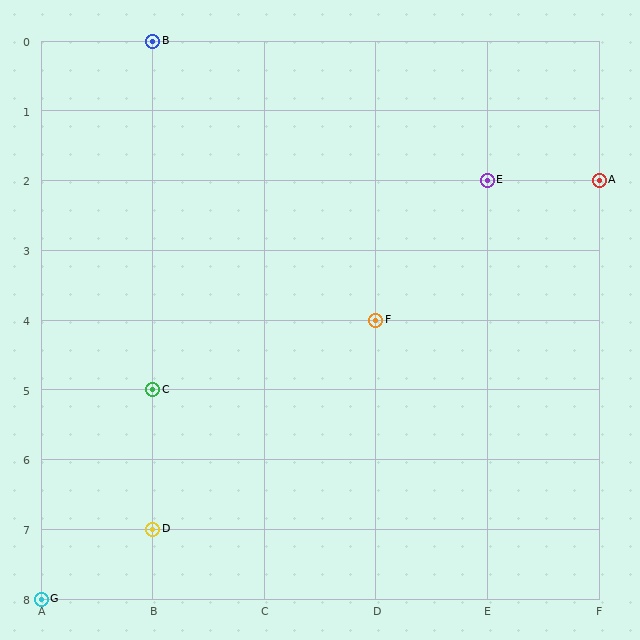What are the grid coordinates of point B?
Point B is at grid coordinates (B, 0).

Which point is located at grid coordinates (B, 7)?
Point D is at (B, 7).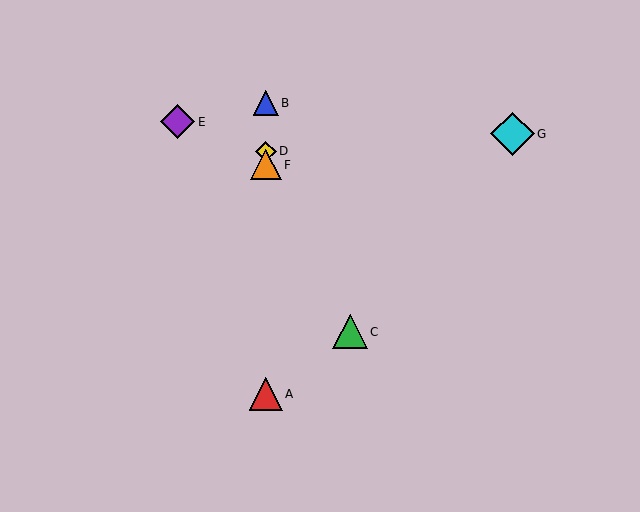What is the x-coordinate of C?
Object C is at x≈350.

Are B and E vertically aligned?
No, B is at x≈266 and E is at x≈178.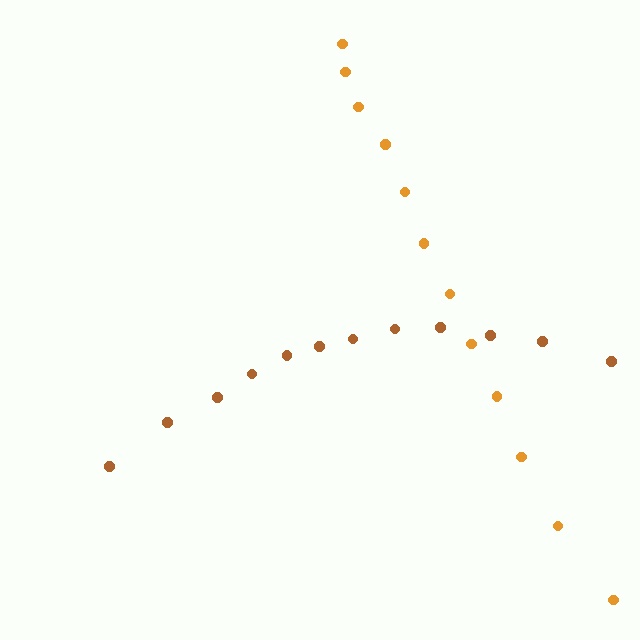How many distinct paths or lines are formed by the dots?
There are 2 distinct paths.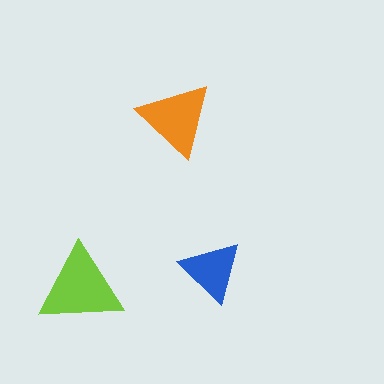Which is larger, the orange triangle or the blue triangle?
The orange one.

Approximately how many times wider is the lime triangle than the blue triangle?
About 1.5 times wider.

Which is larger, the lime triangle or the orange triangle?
The lime one.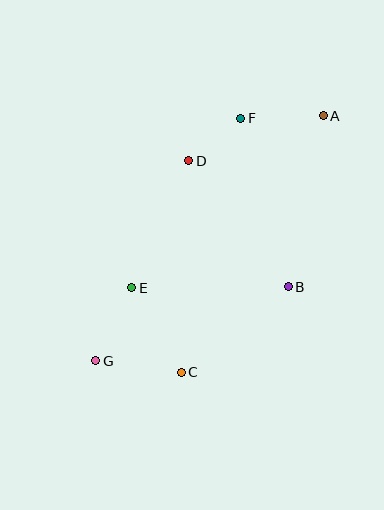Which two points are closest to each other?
Points D and F are closest to each other.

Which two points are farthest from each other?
Points A and G are farthest from each other.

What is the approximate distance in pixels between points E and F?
The distance between E and F is approximately 202 pixels.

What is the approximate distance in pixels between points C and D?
The distance between C and D is approximately 211 pixels.